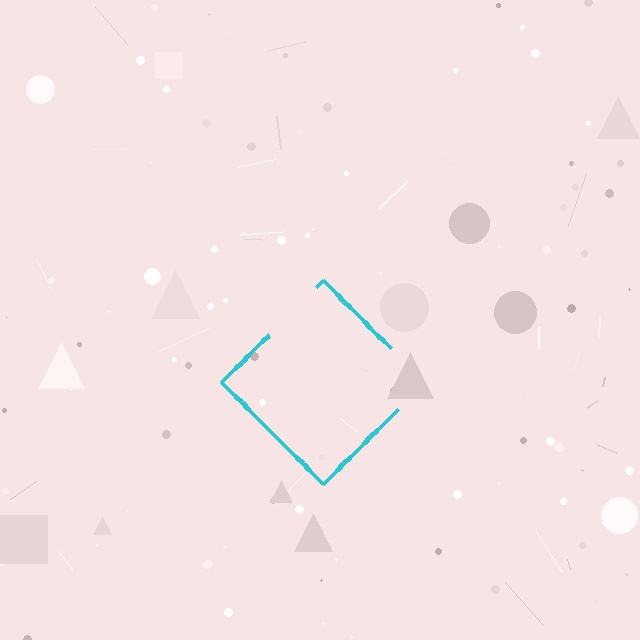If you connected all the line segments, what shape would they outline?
They would outline a diamond.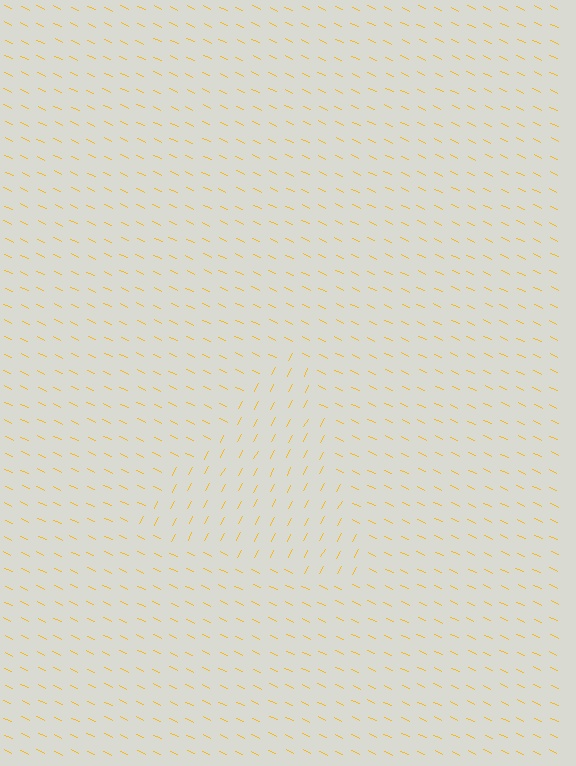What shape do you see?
I see a triangle.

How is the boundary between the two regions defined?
The boundary is defined purely by a change in line orientation (approximately 87 degrees difference). All lines are the same color and thickness.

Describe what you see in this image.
The image is filled with small yellow line segments. A triangle region in the image has lines oriented differently from the surrounding lines, creating a visible texture boundary.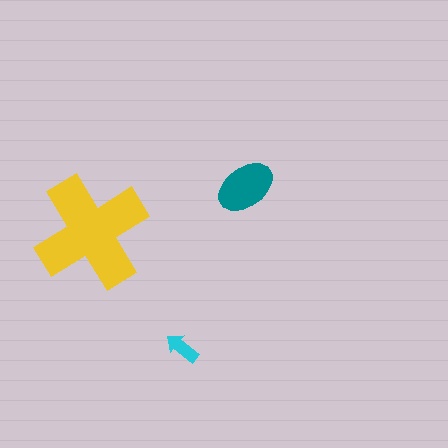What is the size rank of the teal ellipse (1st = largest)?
2nd.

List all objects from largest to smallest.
The yellow cross, the teal ellipse, the cyan arrow.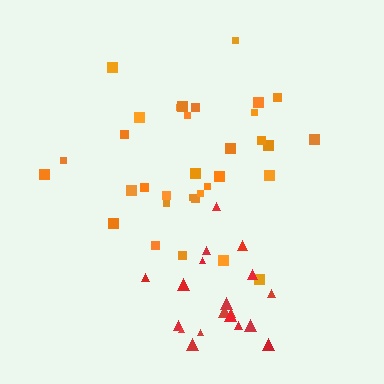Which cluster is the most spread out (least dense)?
Red.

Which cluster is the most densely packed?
Orange.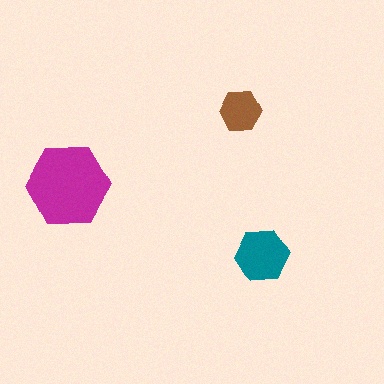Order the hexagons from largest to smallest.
the magenta one, the teal one, the brown one.